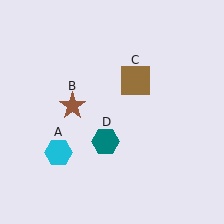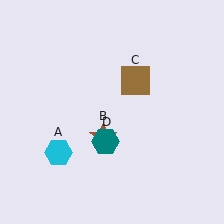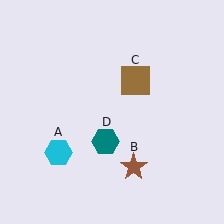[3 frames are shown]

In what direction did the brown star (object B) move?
The brown star (object B) moved down and to the right.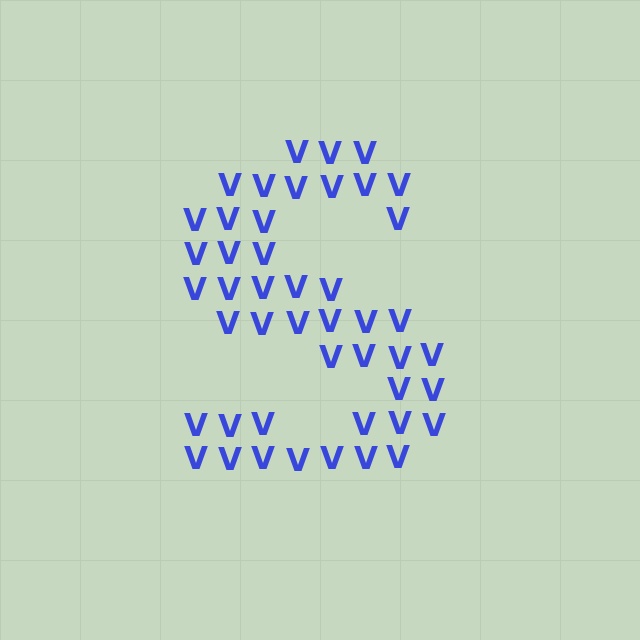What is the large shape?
The large shape is the letter S.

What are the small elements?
The small elements are letter V's.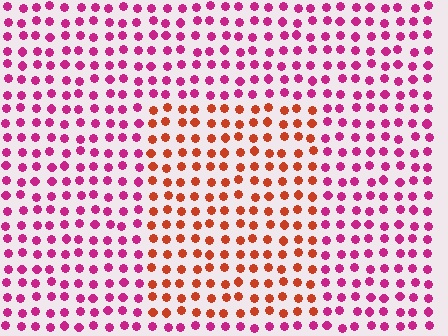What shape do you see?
I see a rectangle.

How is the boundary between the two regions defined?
The boundary is defined purely by a slight shift in hue (about 48 degrees). Spacing, size, and orientation are identical on both sides.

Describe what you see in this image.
The image is filled with small magenta elements in a uniform arrangement. A rectangle-shaped region is visible where the elements are tinted to a slightly different hue, forming a subtle color boundary.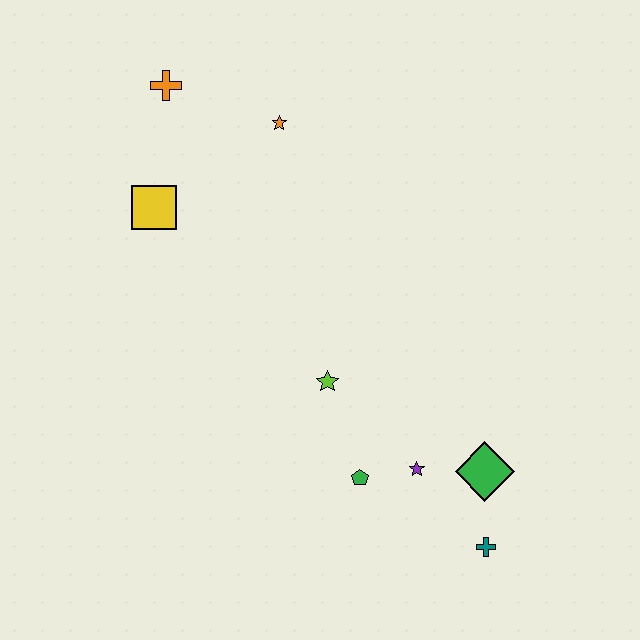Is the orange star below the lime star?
No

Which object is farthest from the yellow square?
The teal cross is farthest from the yellow square.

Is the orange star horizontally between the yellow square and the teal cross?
Yes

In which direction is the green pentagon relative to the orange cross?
The green pentagon is below the orange cross.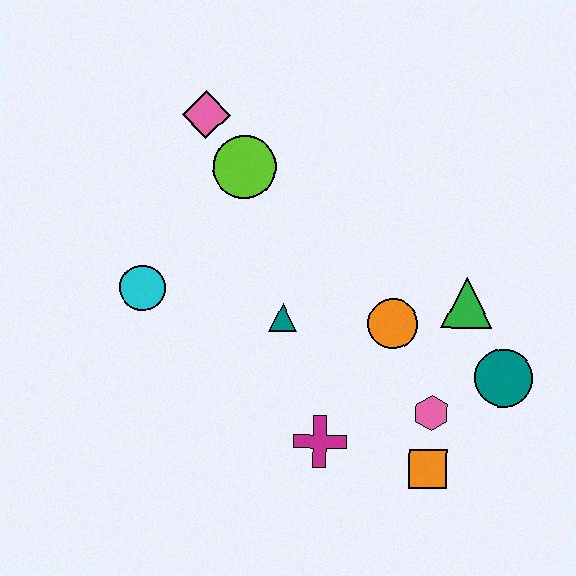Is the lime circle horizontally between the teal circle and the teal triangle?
No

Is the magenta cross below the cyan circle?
Yes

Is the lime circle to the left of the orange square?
Yes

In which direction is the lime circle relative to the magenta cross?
The lime circle is above the magenta cross.